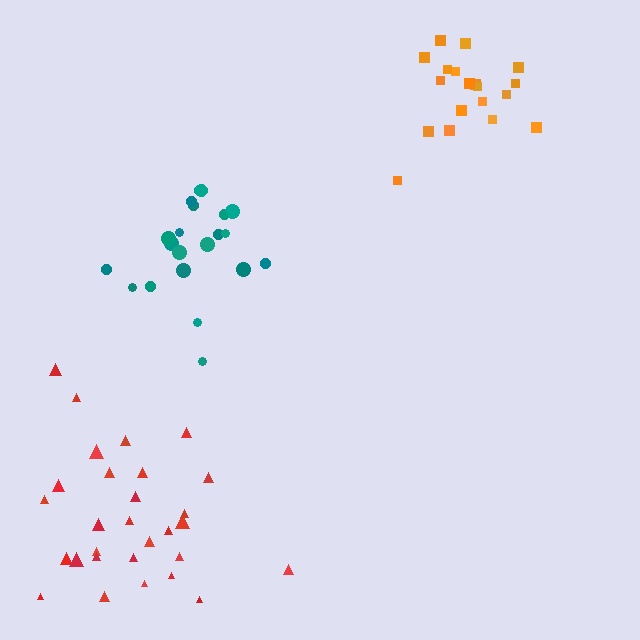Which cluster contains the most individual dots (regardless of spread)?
Red (29).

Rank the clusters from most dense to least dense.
teal, orange, red.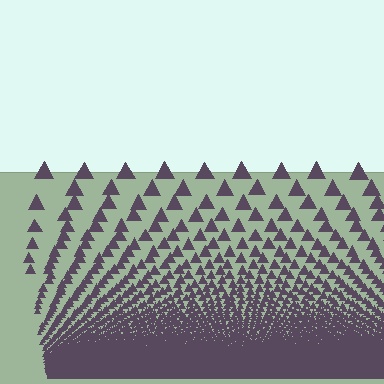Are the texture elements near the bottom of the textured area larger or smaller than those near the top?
Smaller. The gradient is inverted — elements near the bottom are smaller and denser.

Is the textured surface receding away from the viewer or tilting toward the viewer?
The surface appears to tilt toward the viewer. Texture elements get larger and sparser toward the top.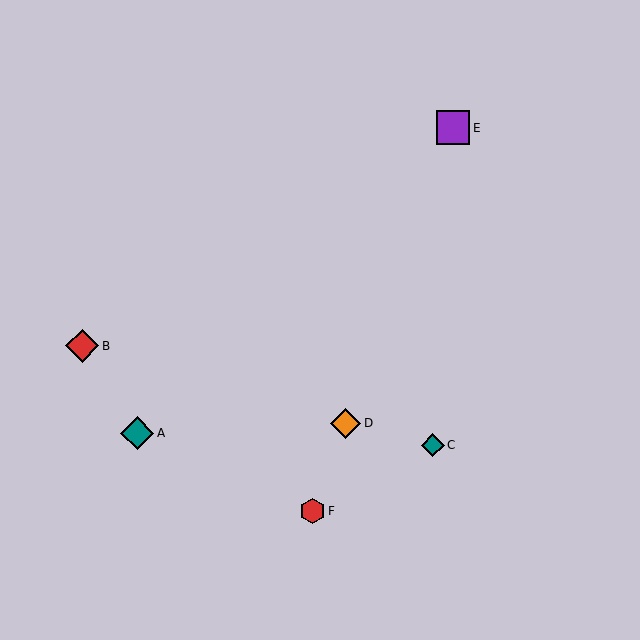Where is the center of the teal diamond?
The center of the teal diamond is at (433, 445).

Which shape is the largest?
The red diamond (labeled B) is the largest.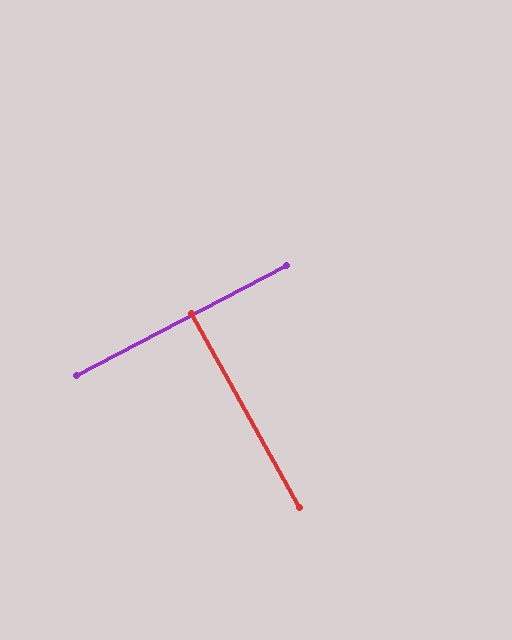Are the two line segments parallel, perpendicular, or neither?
Perpendicular — they meet at approximately 89°.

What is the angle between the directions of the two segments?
Approximately 89 degrees.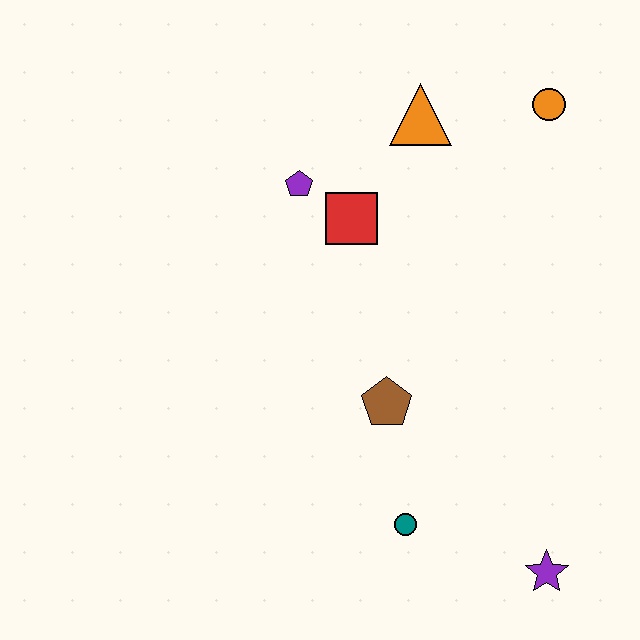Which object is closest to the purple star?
The teal circle is closest to the purple star.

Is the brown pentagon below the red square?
Yes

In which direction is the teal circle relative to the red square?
The teal circle is below the red square.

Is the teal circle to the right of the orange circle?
No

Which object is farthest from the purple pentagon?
The purple star is farthest from the purple pentagon.